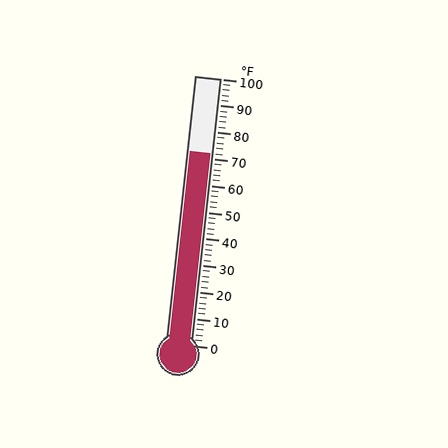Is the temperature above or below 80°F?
The temperature is below 80°F.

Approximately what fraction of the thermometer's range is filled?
The thermometer is filled to approximately 70% of its range.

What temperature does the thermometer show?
The thermometer shows approximately 72°F.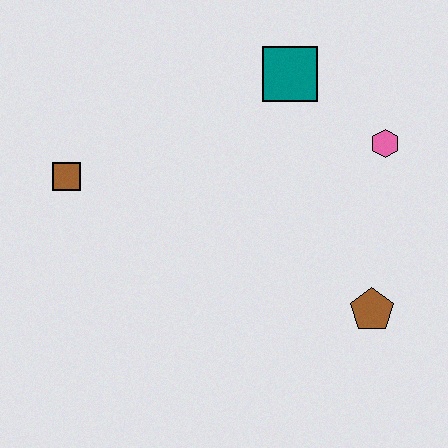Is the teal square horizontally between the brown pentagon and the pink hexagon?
No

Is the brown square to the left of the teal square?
Yes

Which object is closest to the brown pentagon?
The pink hexagon is closest to the brown pentagon.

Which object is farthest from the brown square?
The brown pentagon is farthest from the brown square.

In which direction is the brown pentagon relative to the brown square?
The brown pentagon is to the right of the brown square.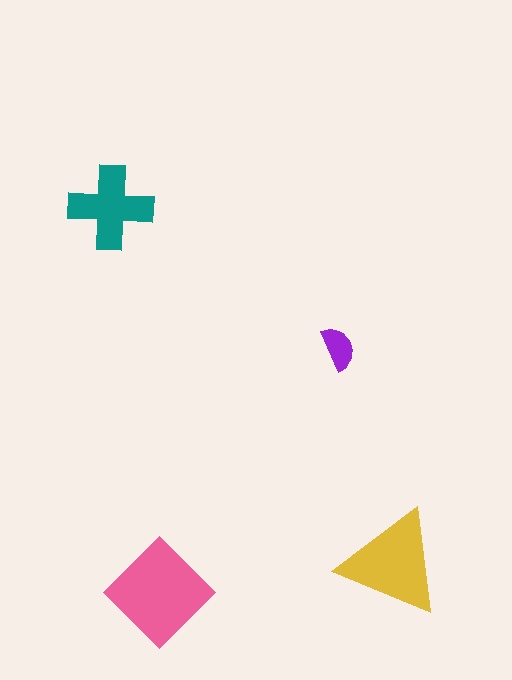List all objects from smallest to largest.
The purple semicircle, the teal cross, the yellow triangle, the pink diamond.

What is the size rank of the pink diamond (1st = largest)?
1st.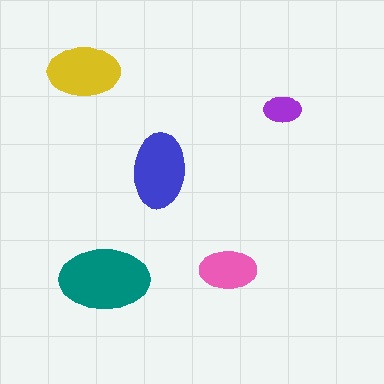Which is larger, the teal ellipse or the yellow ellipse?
The teal one.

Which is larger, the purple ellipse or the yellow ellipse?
The yellow one.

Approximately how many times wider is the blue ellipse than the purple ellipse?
About 2 times wider.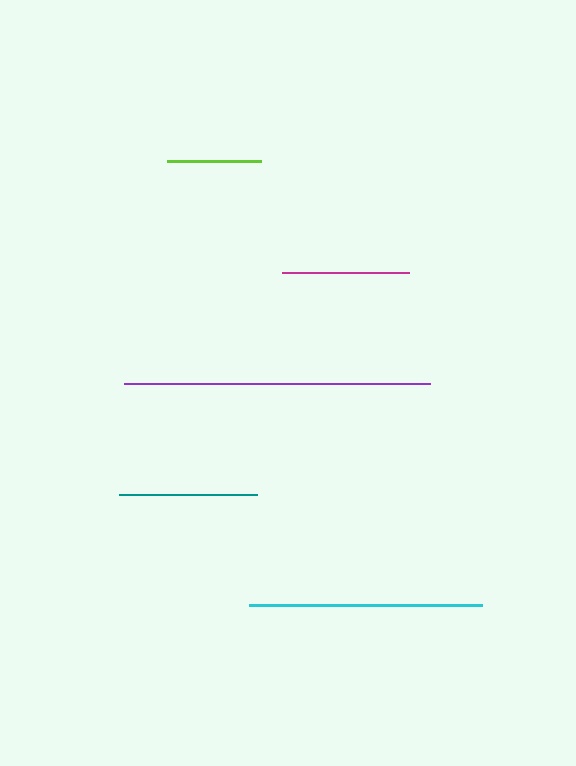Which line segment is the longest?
The purple line is the longest at approximately 306 pixels.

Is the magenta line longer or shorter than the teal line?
The teal line is longer than the magenta line.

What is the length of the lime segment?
The lime segment is approximately 94 pixels long.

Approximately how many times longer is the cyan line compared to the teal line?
The cyan line is approximately 1.7 times the length of the teal line.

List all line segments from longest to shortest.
From longest to shortest: purple, cyan, teal, magenta, lime.